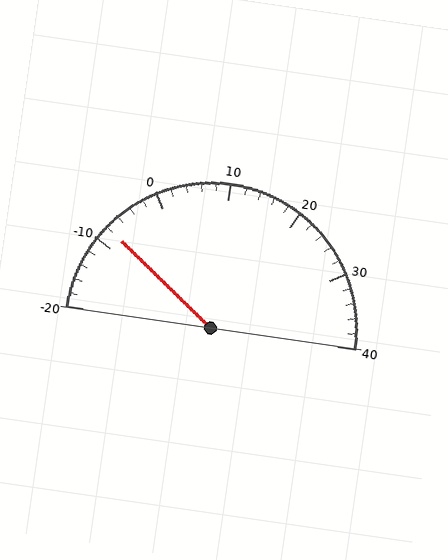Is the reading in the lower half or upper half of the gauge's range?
The reading is in the lower half of the range (-20 to 40).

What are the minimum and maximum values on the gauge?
The gauge ranges from -20 to 40.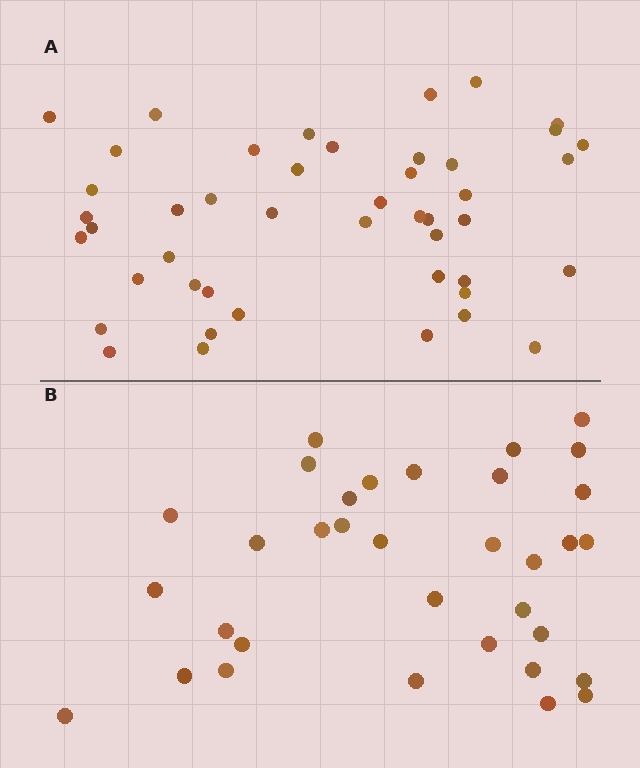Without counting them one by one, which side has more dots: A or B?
Region A (the top region) has more dots.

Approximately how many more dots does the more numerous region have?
Region A has roughly 12 or so more dots than region B.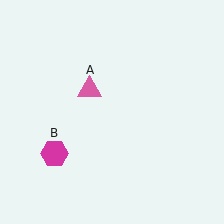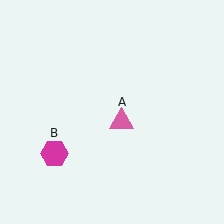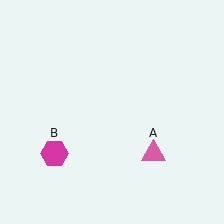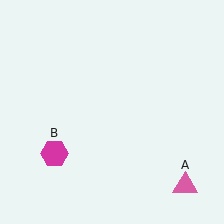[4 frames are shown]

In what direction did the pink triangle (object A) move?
The pink triangle (object A) moved down and to the right.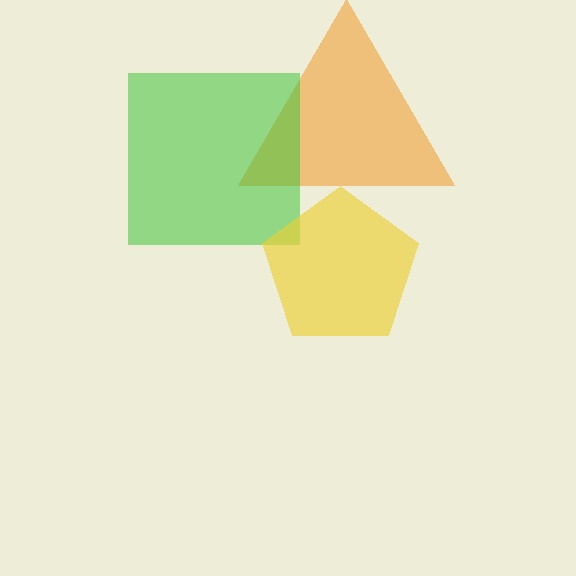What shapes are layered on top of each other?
The layered shapes are: an orange triangle, a green square, a yellow pentagon.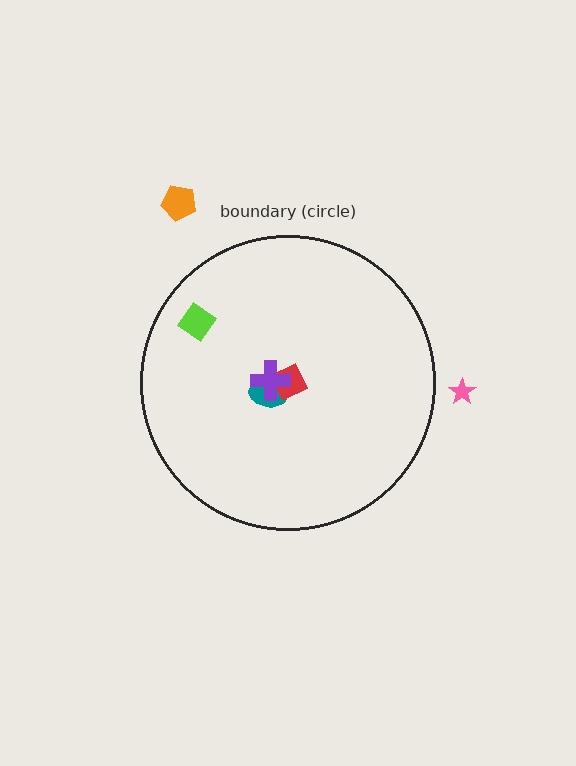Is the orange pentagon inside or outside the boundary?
Outside.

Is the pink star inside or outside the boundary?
Outside.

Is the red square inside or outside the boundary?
Inside.